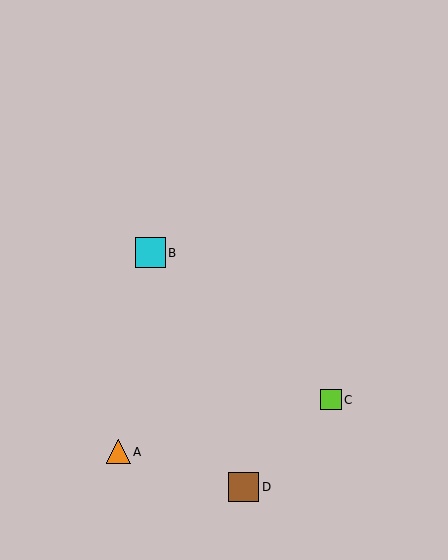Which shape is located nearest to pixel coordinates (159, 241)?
The cyan square (labeled B) at (151, 253) is nearest to that location.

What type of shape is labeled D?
Shape D is a brown square.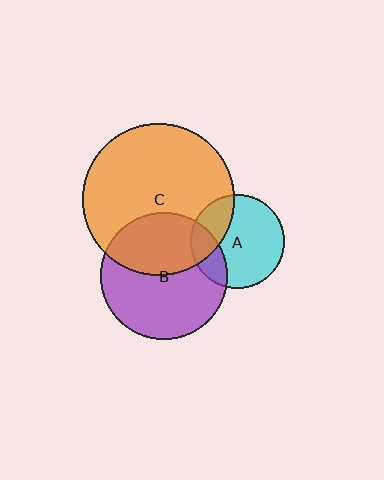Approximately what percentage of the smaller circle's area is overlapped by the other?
Approximately 20%.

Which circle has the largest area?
Circle C (orange).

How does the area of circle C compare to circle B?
Approximately 1.4 times.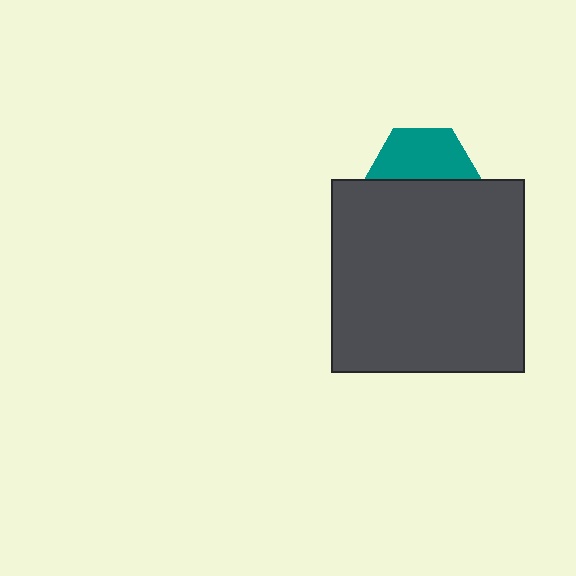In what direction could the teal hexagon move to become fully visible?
The teal hexagon could move up. That would shift it out from behind the dark gray square entirely.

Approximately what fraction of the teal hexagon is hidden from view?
Roughly 50% of the teal hexagon is hidden behind the dark gray square.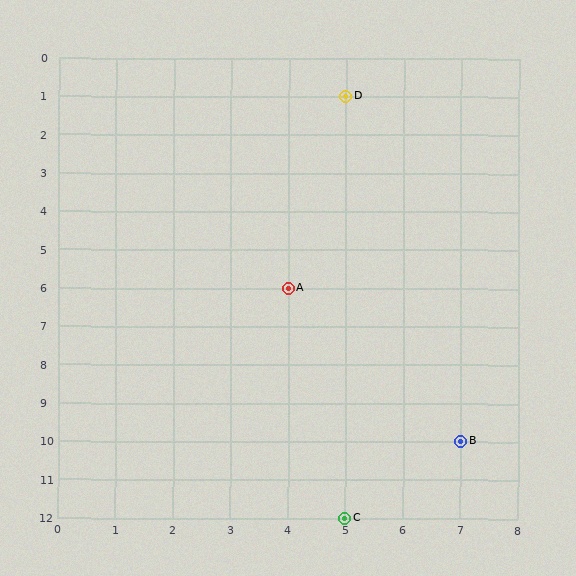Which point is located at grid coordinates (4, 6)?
Point A is at (4, 6).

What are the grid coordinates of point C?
Point C is at grid coordinates (5, 12).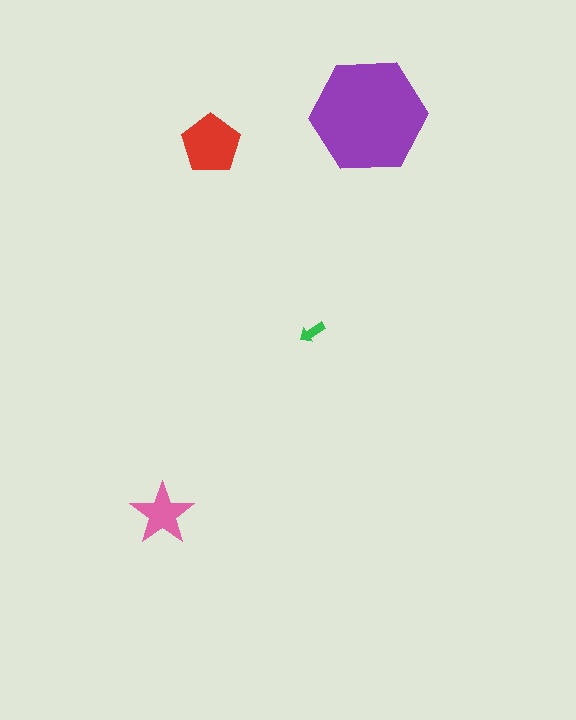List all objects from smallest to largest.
The green arrow, the pink star, the red pentagon, the purple hexagon.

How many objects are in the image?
There are 4 objects in the image.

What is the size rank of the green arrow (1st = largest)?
4th.